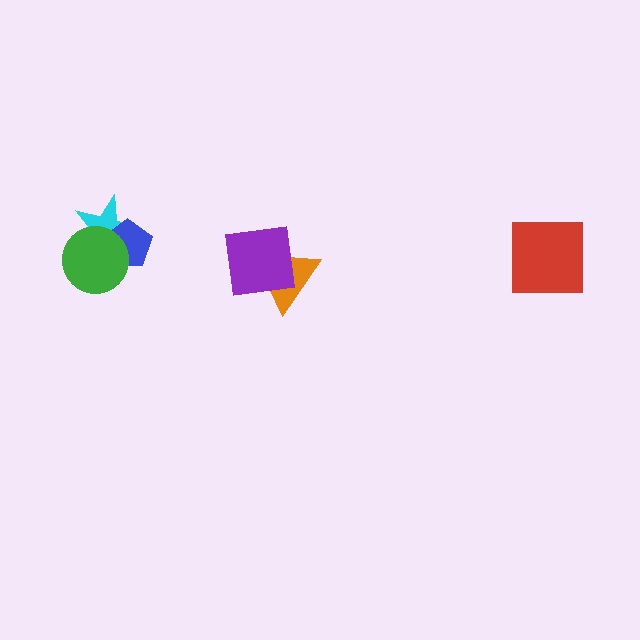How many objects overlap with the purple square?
1 object overlaps with the purple square.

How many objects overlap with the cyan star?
2 objects overlap with the cyan star.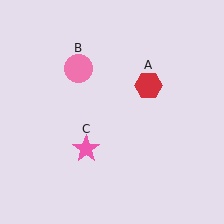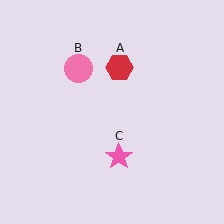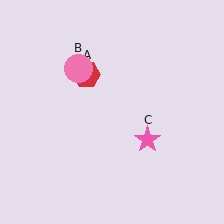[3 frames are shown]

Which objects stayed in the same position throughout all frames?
Pink circle (object B) remained stationary.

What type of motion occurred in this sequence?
The red hexagon (object A), pink star (object C) rotated counterclockwise around the center of the scene.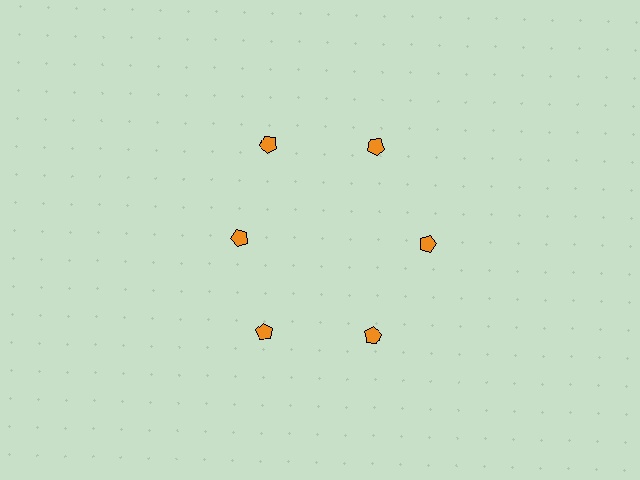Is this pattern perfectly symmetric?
No. The 6 orange pentagons are arranged in a ring, but one element near the 9 o'clock position is pulled inward toward the center, breaking the 6-fold rotational symmetry.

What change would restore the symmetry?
The symmetry would be restored by moving it outward, back onto the ring so that all 6 pentagons sit at equal angles and equal distance from the center.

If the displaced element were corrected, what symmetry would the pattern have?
It would have 6-fold rotational symmetry — the pattern would map onto itself every 60 degrees.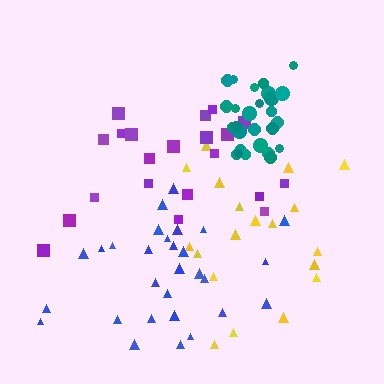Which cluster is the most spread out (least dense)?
Purple.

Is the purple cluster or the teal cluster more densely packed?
Teal.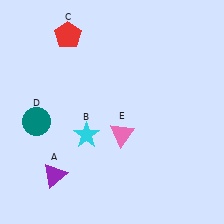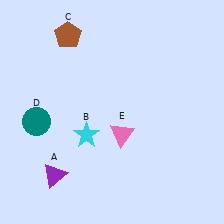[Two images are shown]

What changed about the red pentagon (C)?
In Image 1, C is red. In Image 2, it changed to brown.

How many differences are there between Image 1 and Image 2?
There is 1 difference between the two images.